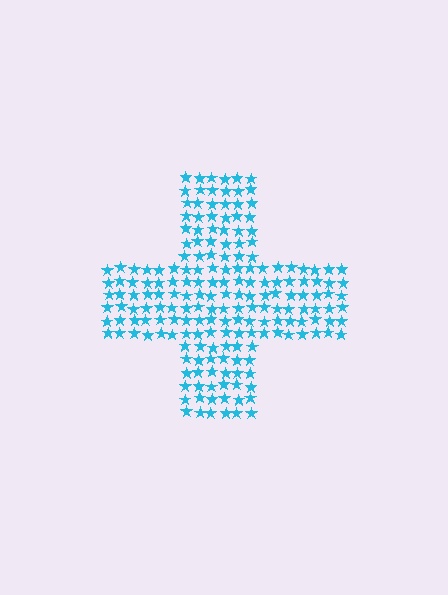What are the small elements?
The small elements are stars.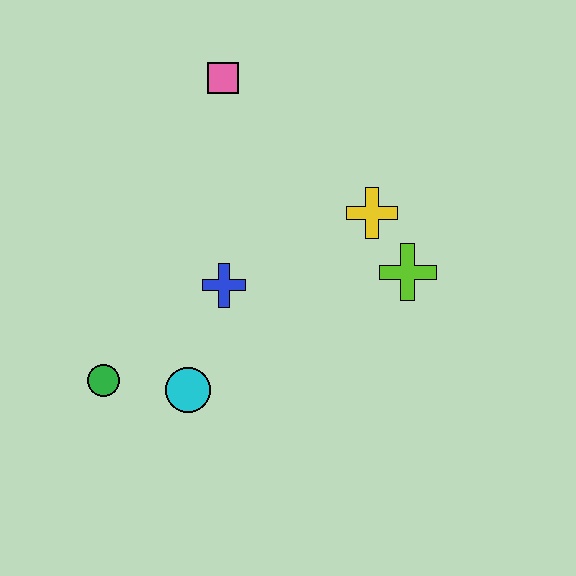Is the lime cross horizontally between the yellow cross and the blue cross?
No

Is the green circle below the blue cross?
Yes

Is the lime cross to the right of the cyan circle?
Yes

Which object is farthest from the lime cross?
The green circle is farthest from the lime cross.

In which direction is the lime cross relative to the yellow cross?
The lime cross is below the yellow cross.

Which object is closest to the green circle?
The cyan circle is closest to the green circle.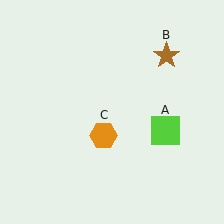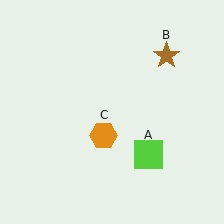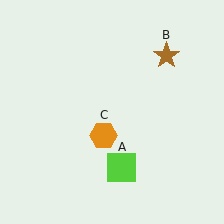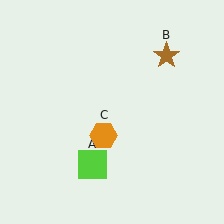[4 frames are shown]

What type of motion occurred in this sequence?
The lime square (object A) rotated clockwise around the center of the scene.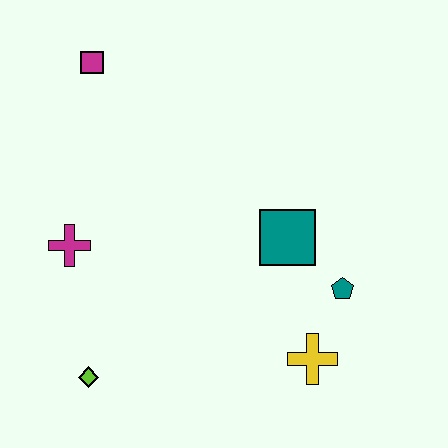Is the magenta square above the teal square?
Yes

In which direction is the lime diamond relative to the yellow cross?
The lime diamond is to the left of the yellow cross.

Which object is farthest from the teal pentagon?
The magenta square is farthest from the teal pentagon.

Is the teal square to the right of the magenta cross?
Yes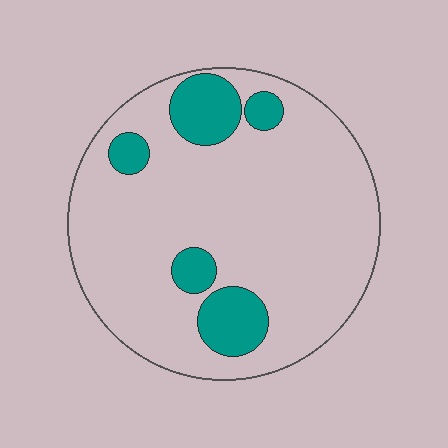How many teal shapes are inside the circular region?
5.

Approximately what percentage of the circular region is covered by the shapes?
Approximately 15%.